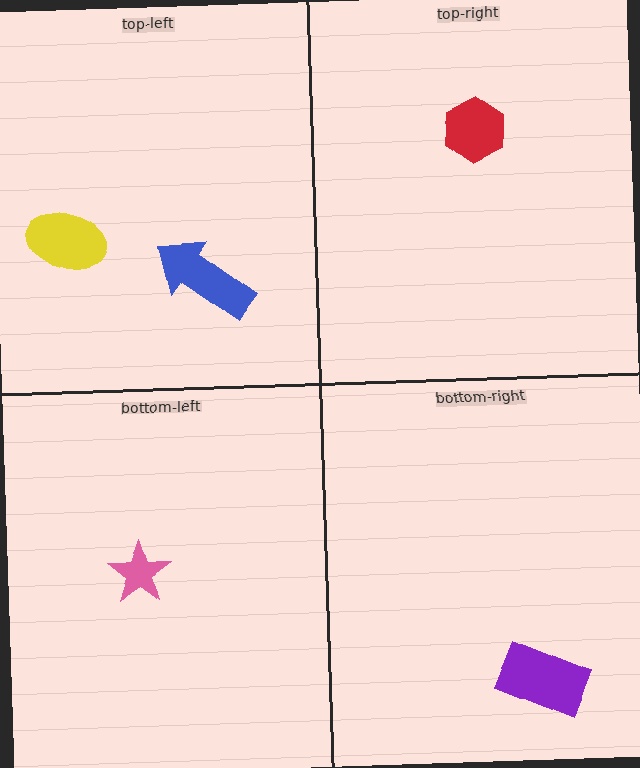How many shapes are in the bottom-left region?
1.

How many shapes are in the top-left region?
2.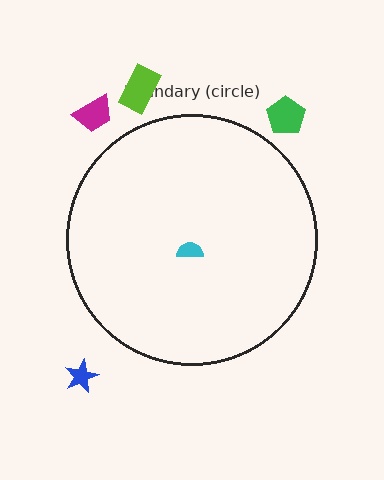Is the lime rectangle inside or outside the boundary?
Outside.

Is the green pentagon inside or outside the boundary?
Outside.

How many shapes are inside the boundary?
1 inside, 4 outside.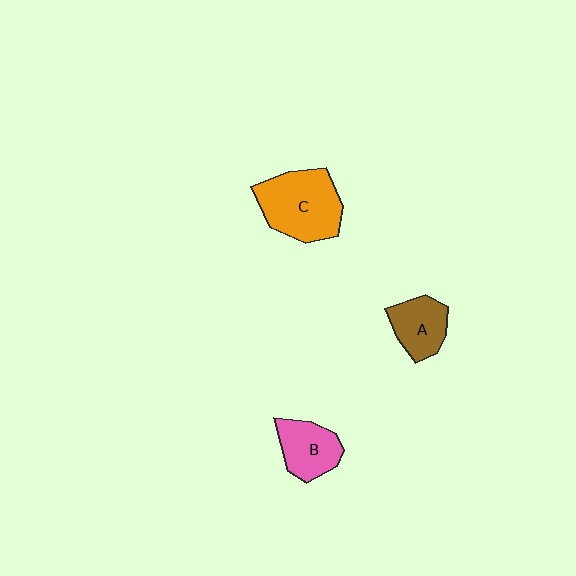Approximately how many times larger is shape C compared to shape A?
Approximately 1.7 times.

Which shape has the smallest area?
Shape A (brown).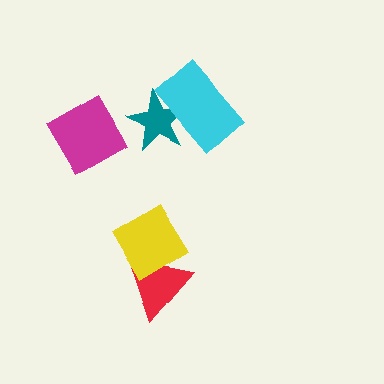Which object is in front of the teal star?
The cyan rectangle is in front of the teal star.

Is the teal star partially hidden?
Yes, it is partially covered by another shape.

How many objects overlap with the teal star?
1 object overlaps with the teal star.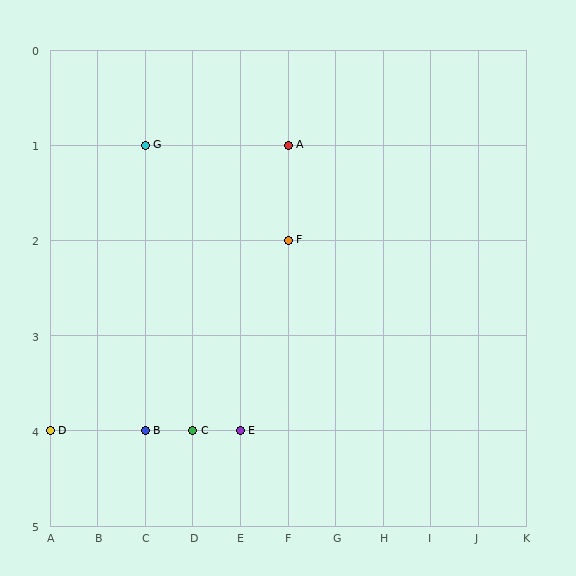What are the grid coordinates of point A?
Point A is at grid coordinates (F, 1).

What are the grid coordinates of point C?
Point C is at grid coordinates (D, 4).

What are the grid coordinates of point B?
Point B is at grid coordinates (C, 4).